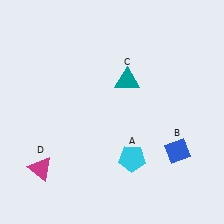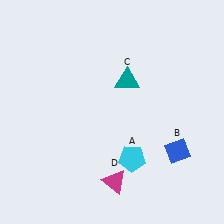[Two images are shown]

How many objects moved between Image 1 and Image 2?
1 object moved between the two images.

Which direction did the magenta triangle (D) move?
The magenta triangle (D) moved right.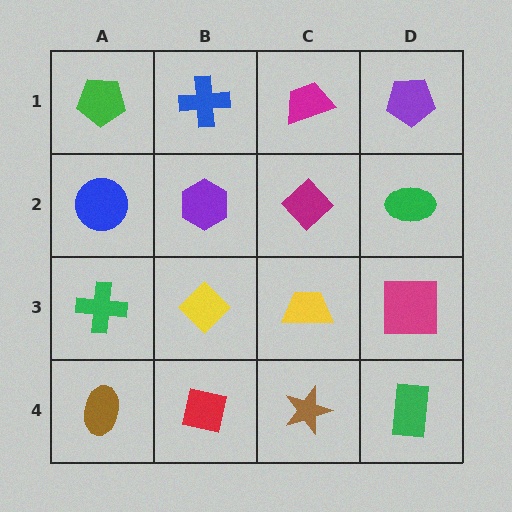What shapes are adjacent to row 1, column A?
A blue circle (row 2, column A), a blue cross (row 1, column B).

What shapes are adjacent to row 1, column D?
A green ellipse (row 2, column D), a magenta trapezoid (row 1, column C).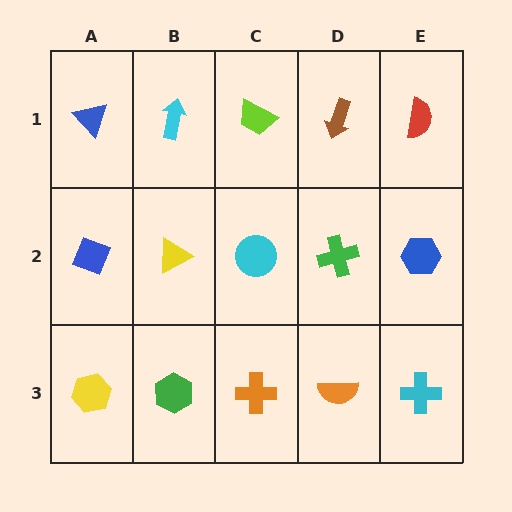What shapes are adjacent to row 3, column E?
A blue hexagon (row 2, column E), an orange semicircle (row 3, column D).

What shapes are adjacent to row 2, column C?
A lime trapezoid (row 1, column C), an orange cross (row 3, column C), a yellow triangle (row 2, column B), a green cross (row 2, column D).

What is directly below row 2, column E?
A cyan cross.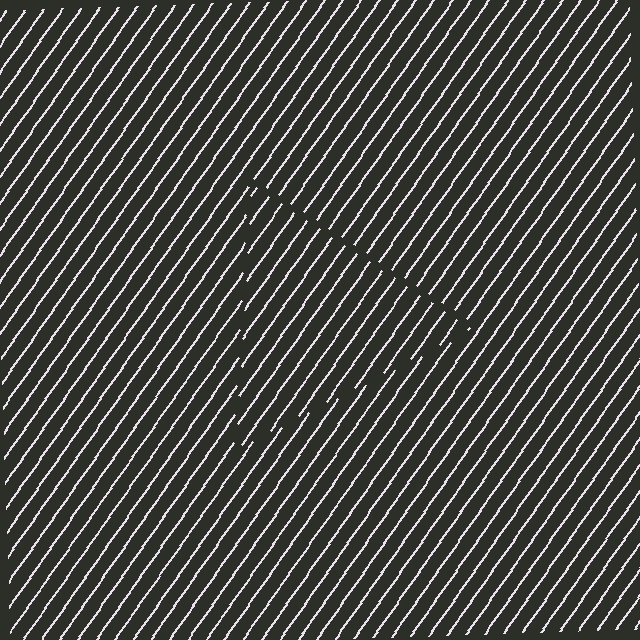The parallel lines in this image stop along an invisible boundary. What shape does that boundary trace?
An illusory triangle. The interior of the shape contains the same grating, shifted by half a period — the contour is defined by the phase discontinuity where line-ends from the inner and outer gratings abut.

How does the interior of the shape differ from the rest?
The interior of the shape contains the same grating, shifted by half a period — the contour is defined by the phase discontinuity where line-ends from the inner and outer gratings abut.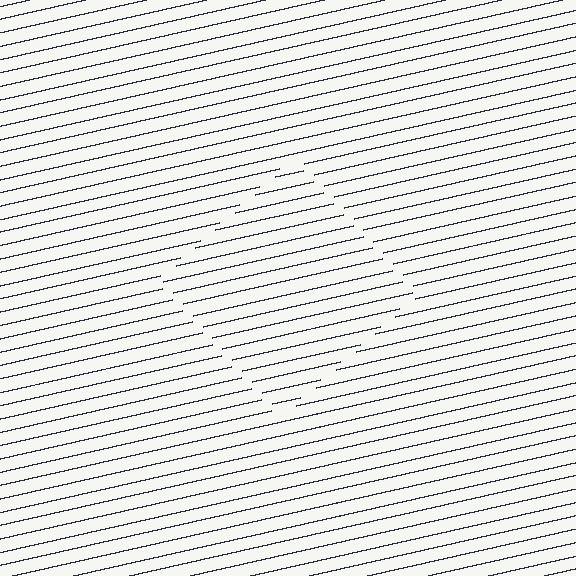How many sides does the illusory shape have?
4 sides — the line-ends trace a square.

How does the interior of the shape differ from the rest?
The interior of the shape contains the same grating, shifted by half a period — the contour is defined by the phase discontinuity where line-ends from the inner and outer gratings abut.